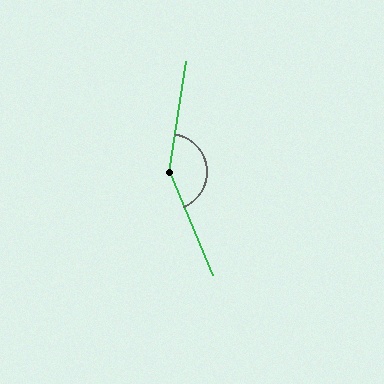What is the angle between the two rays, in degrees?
Approximately 148 degrees.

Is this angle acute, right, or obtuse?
It is obtuse.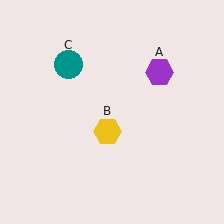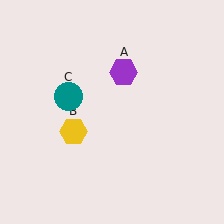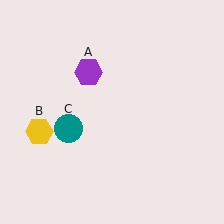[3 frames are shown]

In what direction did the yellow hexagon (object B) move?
The yellow hexagon (object B) moved left.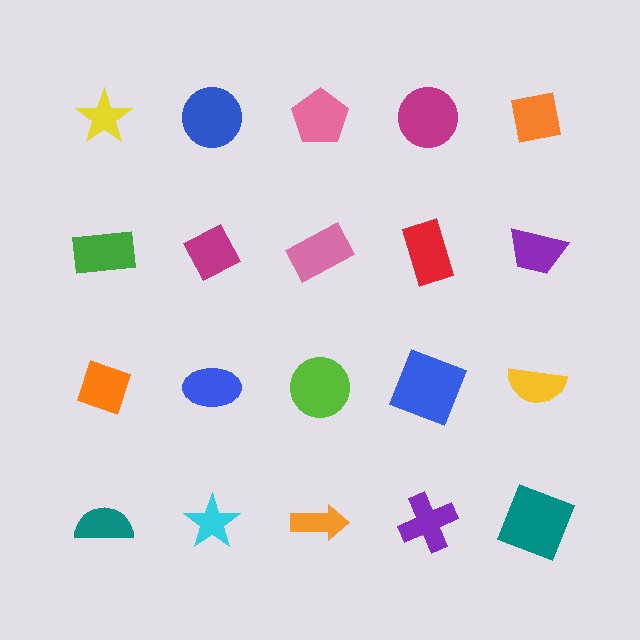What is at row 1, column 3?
A pink pentagon.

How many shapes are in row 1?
5 shapes.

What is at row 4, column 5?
A teal square.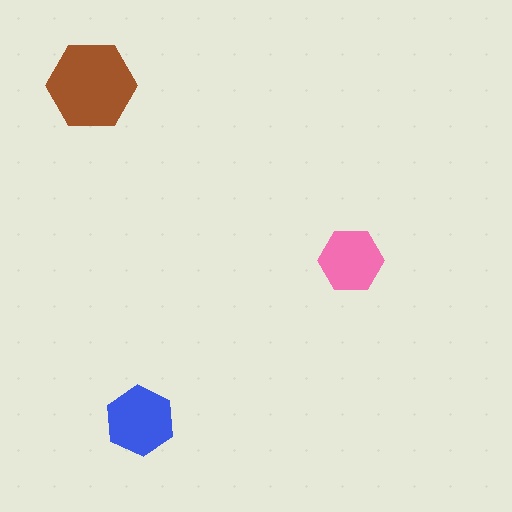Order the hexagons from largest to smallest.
the brown one, the blue one, the pink one.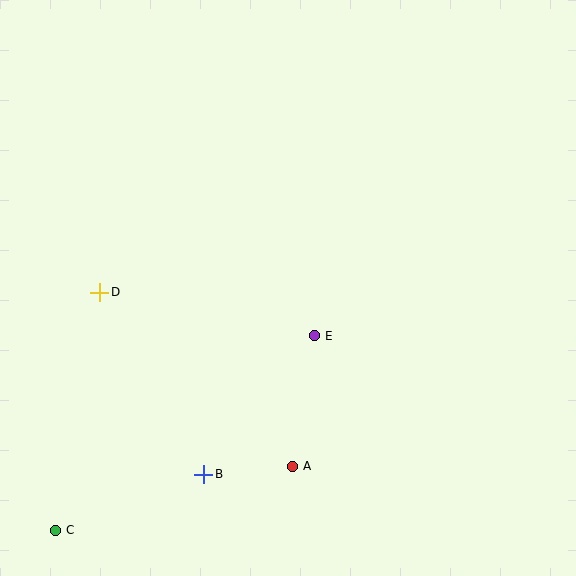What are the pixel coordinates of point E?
Point E is at (314, 336).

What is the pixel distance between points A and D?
The distance between A and D is 260 pixels.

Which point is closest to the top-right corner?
Point E is closest to the top-right corner.